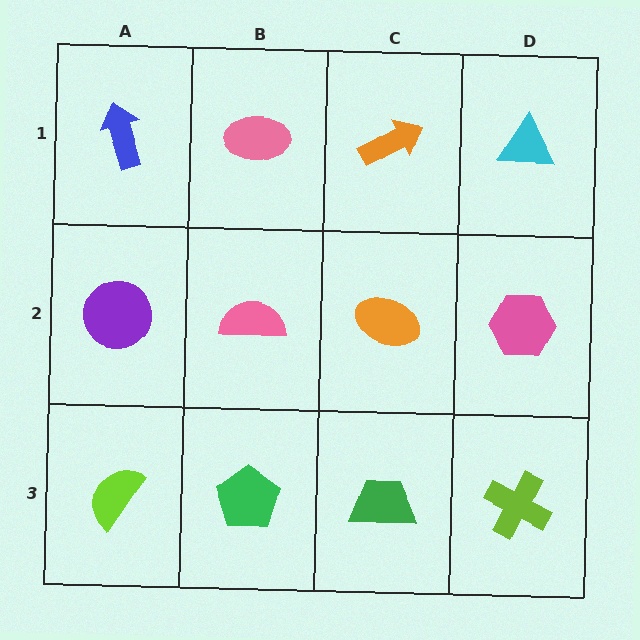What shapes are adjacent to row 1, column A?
A purple circle (row 2, column A), a pink ellipse (row 1, column B).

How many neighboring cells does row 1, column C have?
3.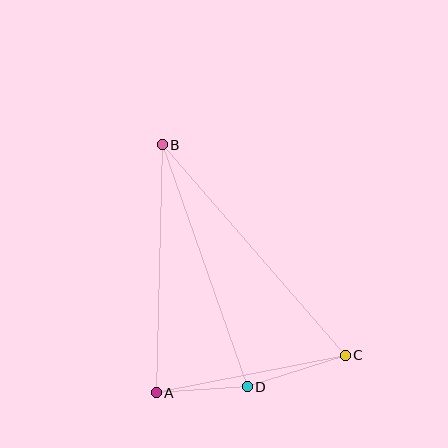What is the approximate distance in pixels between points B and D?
The distance between B and D is approximately 257 pixels.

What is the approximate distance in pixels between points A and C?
The distance between A and C is approximately 193 pixels.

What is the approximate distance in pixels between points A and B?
The distance between A and B is approximately 248 pixels.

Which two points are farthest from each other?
Points B and C are farthest from each other.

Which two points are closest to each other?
Points A and D are closest to each other.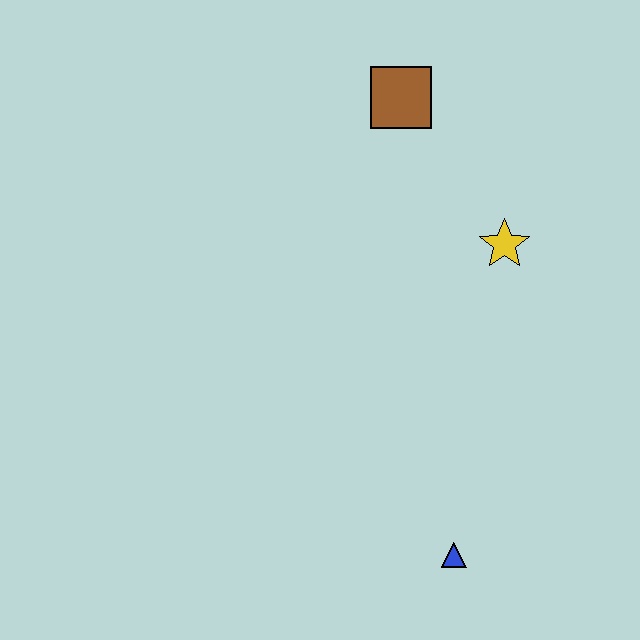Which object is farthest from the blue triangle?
The brown square is farthest from the blue triangle.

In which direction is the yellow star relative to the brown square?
The yellow star is below the brown square.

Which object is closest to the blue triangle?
The yellow star is closest to the blue triangle.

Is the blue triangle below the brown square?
Yes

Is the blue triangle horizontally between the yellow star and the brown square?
Yes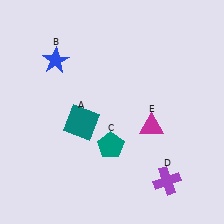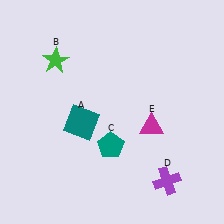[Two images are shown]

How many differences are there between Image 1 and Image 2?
There is 1 difference between the two images.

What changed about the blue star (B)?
In Image 1, B is blue. In Image 2, it changed to green.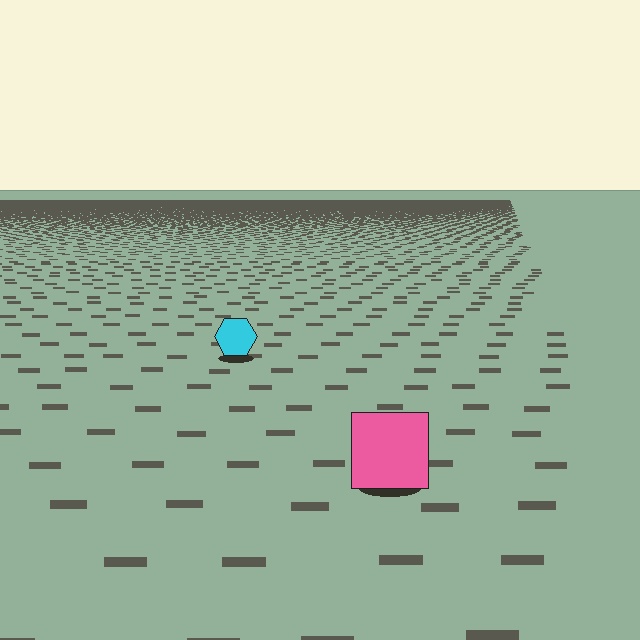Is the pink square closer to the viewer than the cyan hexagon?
Yes. The pink square is closer — you can tell from the texture gradient: the ground texture is coarser near it.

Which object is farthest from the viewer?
The cyan hexagon is farthest from the viewer. It appears smaller and the ground texture around it is denser.